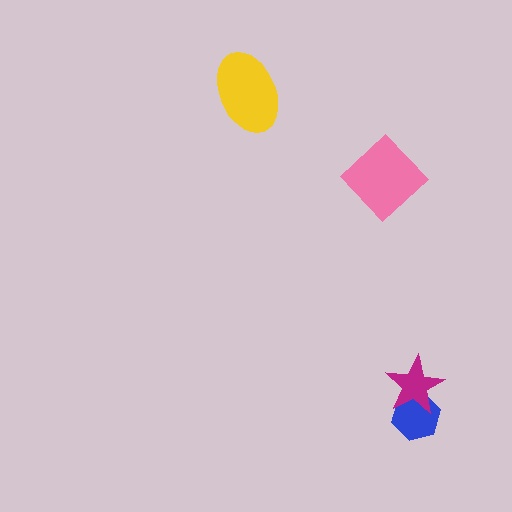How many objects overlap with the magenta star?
1 object overlaps with the magenta star.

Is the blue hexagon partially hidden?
Yes, it is partially covered by another shape.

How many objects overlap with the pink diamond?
0 objects overlap with the pink diamond.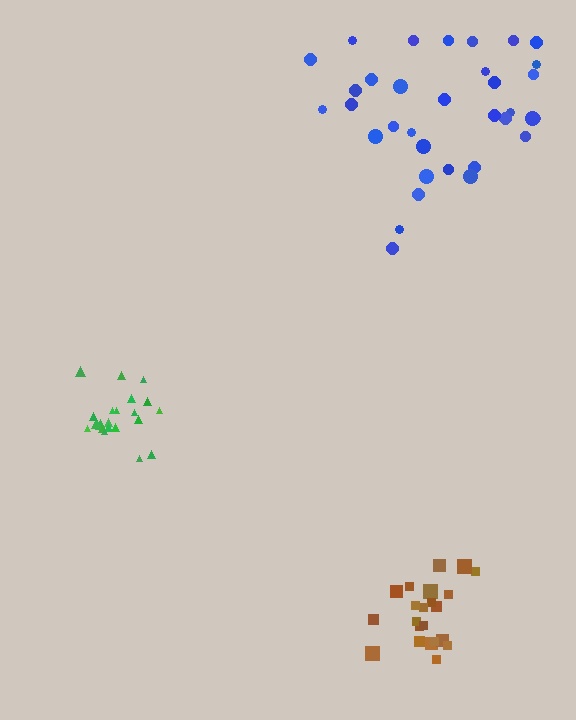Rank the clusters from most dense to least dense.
brown, green, blue.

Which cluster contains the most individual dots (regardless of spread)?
Blue (35).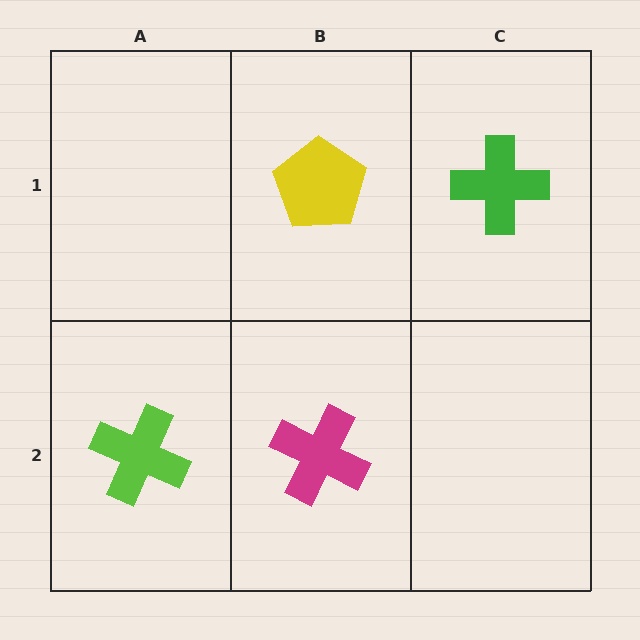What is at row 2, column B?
A magenta cross.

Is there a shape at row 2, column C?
No, that cell is empty.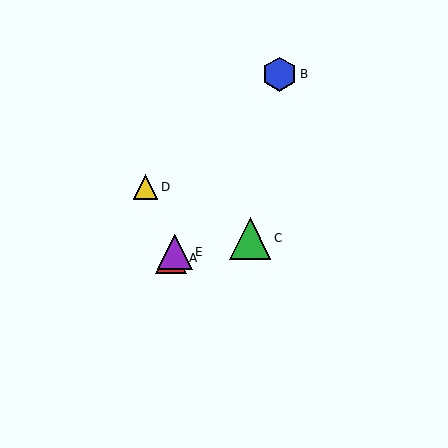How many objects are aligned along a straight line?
3 objects (A, B, E) are aligned along a straight line.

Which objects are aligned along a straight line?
Objects A, B, E are aligned along a straight line.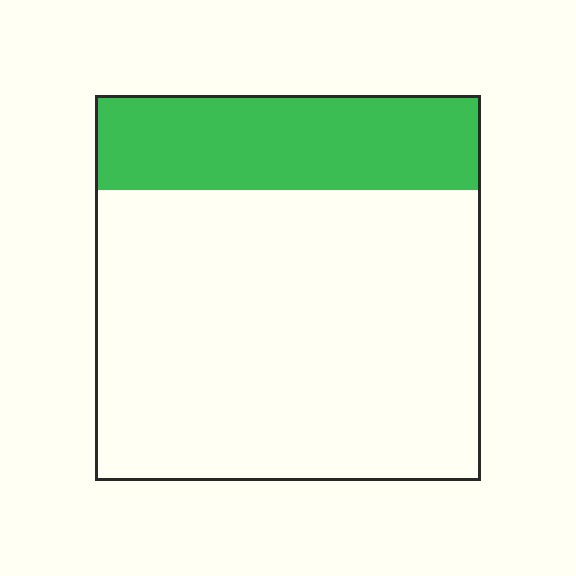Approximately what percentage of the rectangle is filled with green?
Approximately 25%.